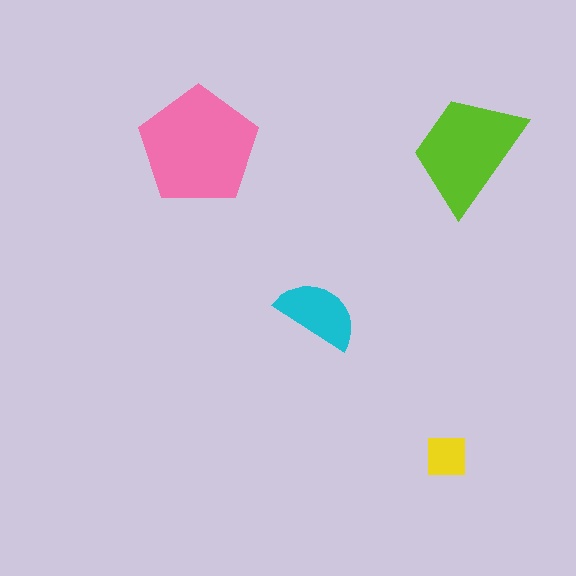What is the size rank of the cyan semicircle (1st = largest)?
3rd.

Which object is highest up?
The pink pentagon is topmost.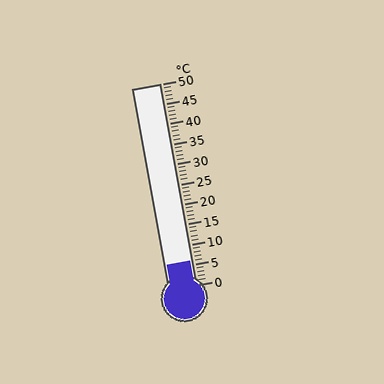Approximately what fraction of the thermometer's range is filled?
The thermometer is filled to approximately 10% of its range.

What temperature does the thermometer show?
The thermometer shows approximately 6°C.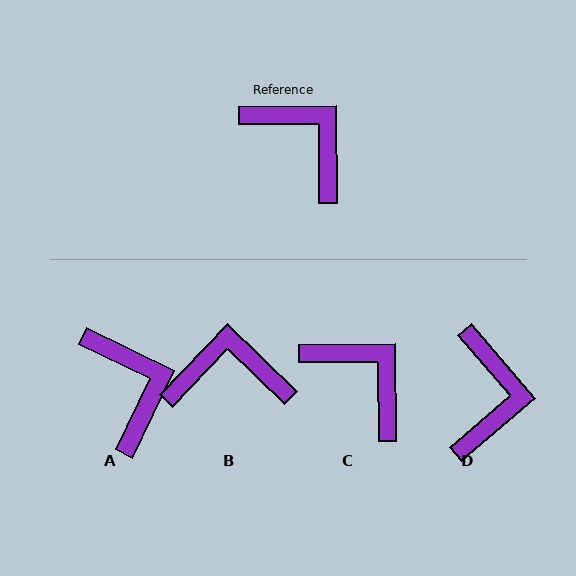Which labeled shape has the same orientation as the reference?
C.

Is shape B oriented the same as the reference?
No, it is off by about 46 degrees.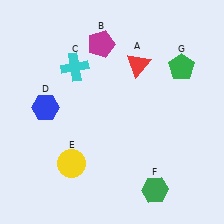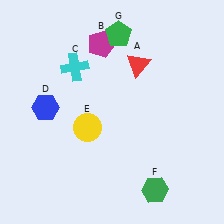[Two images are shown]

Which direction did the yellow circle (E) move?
The yellow circle (E) moved up.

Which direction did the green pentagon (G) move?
The green pentagon (G) moved left.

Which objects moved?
The objects that moved are: the yellow circle (E), the green pentagon (G).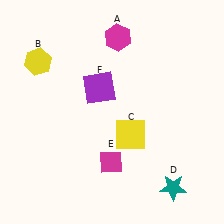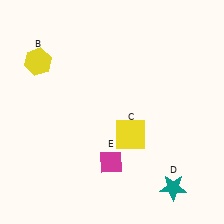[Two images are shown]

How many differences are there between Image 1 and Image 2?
There are 2 differences between the two images.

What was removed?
The purple square (F), the magenta hexagon (A) were removed in Image 2.